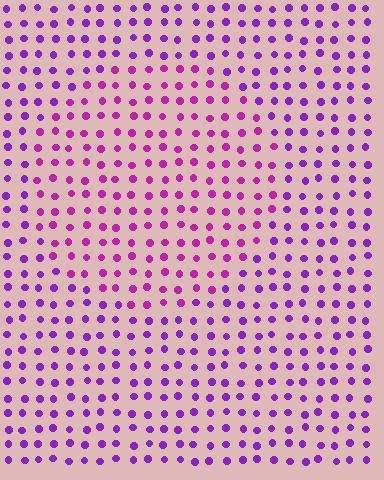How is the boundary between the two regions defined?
The boundary is defined purely by a slight shift in hue (about 27 degrees). Spacing, size, and orientation are identical on both sides.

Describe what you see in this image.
The image is filled with small purple elements in a uniform arrangement. A circle-shaped region is visible where the elements are tinted to a slightly different hue, forming a subtle color boundary.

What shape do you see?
I see a circle.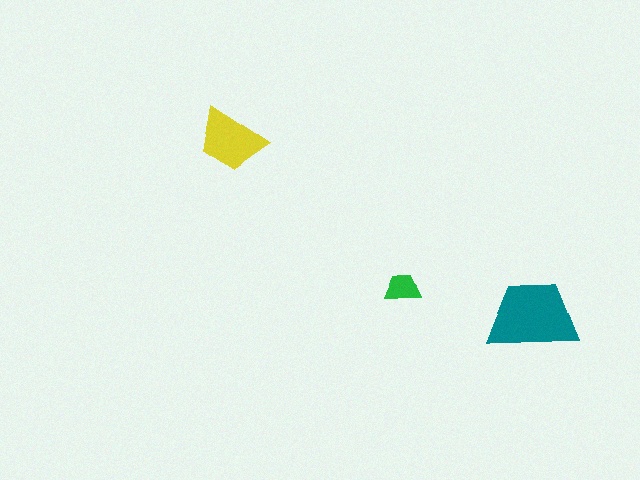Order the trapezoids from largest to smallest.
the teal one, the yellow one, the green one.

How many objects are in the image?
There are 3 objects in the image.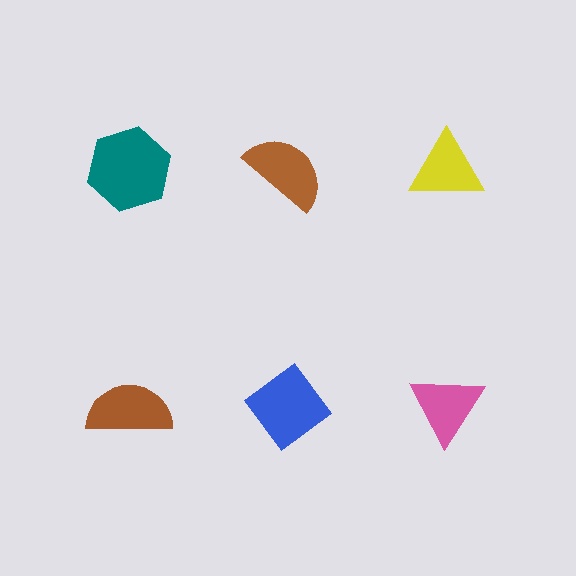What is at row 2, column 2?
A blue diamond.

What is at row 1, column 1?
A teal hexagon.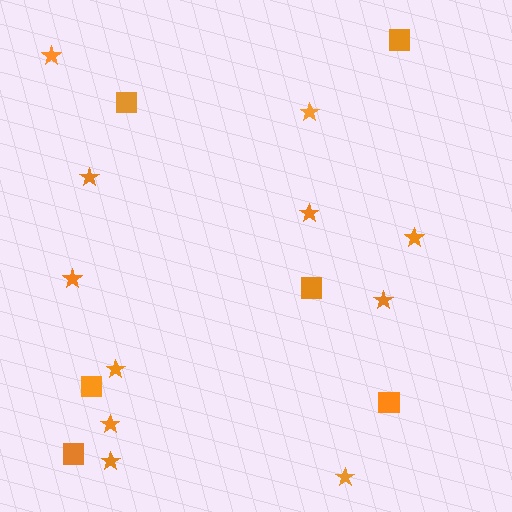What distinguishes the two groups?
There are 2 groups: one group of stars (11) and one group of squares (6).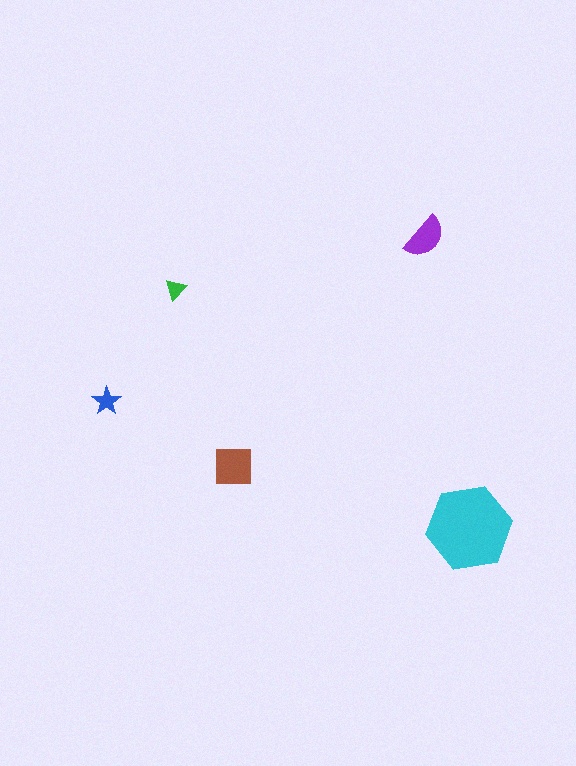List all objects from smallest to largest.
The green triangle, the blue star, the purple semicircle, the brown square, the cyan hexagon.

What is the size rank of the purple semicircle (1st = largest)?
3rd.